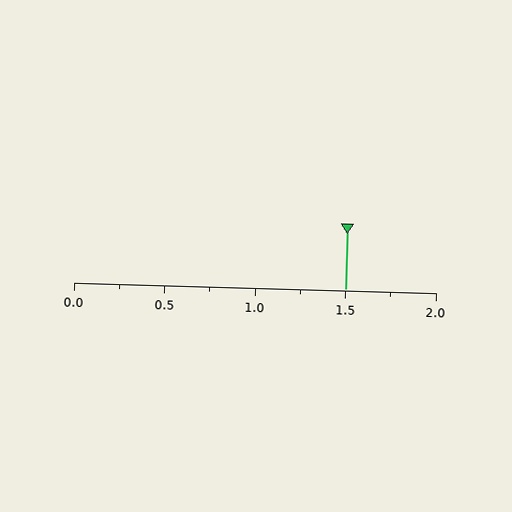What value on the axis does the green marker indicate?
The marker indicates approximately 1.5.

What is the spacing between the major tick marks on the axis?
The major ticks are spaced 0.5 apart.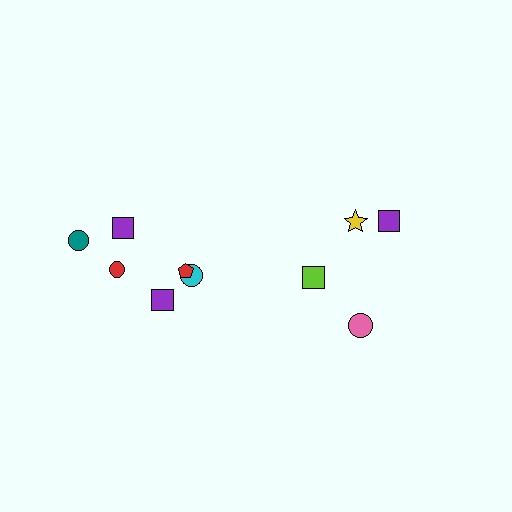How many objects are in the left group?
There are 6 objects.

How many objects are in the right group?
There are 4 objects.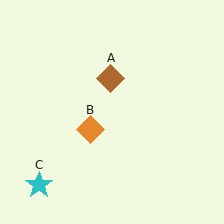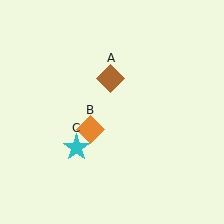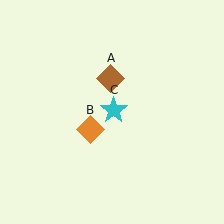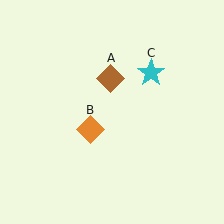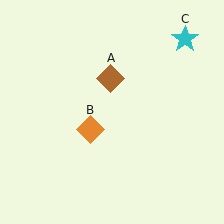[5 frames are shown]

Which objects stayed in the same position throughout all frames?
Brown diamond (object A) and orange diamond (object B) remained stationary.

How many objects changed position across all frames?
1 object changed position: cyan star (object C).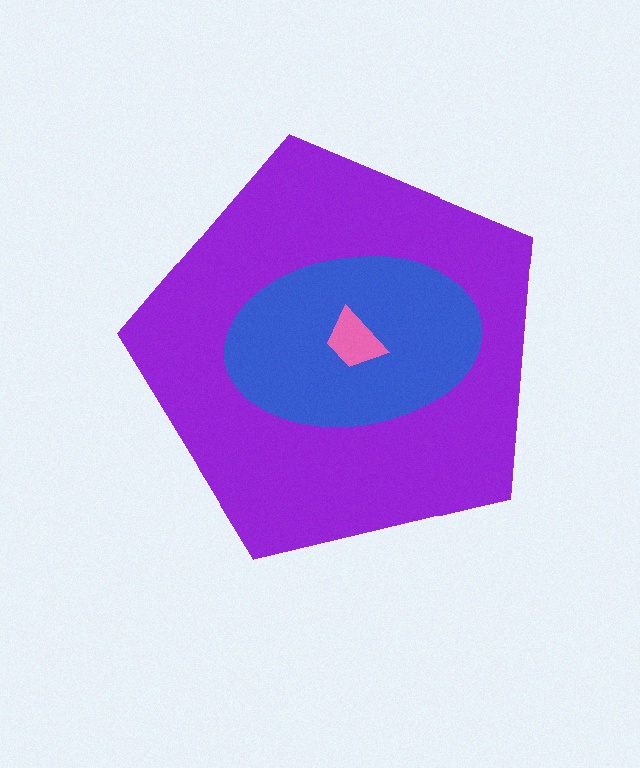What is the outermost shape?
The purple pentagon.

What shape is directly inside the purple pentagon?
The blue ellipse.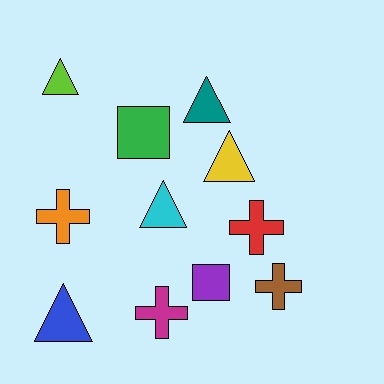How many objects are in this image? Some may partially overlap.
There are 11 objects.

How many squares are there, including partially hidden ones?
There are 2 squares.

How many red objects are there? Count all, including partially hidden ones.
There is 1 red object.